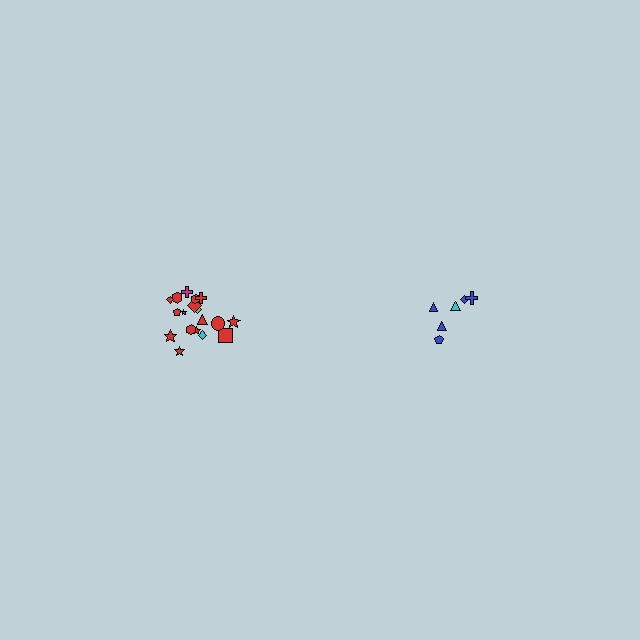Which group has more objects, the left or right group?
The left group.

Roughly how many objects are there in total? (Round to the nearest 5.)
Roughly 25 objects in total.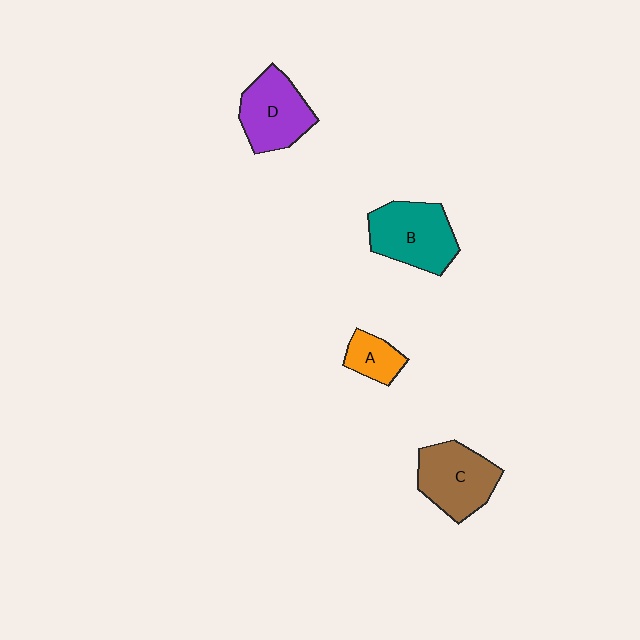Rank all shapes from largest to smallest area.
From largest to smallest: B (teal), C (brown), D (purple), A (orange).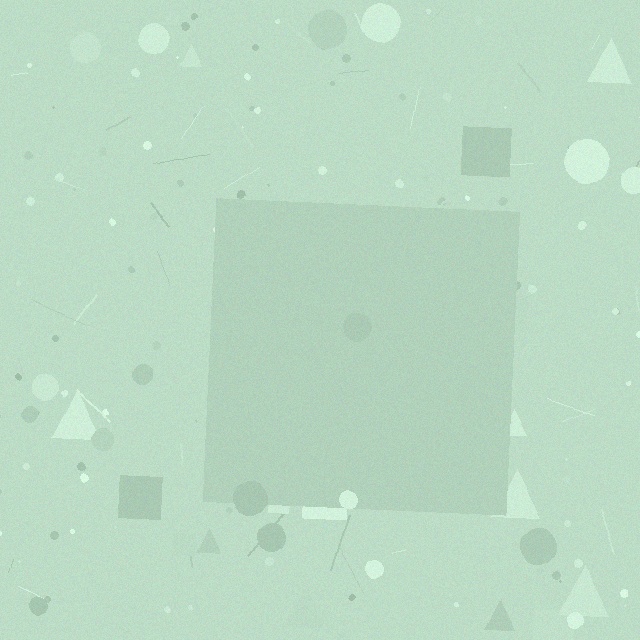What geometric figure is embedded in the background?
A square is embedded in the background.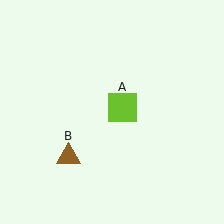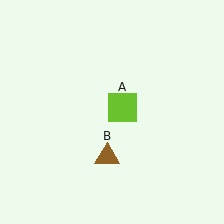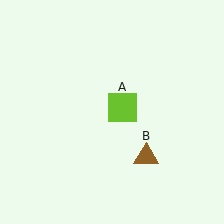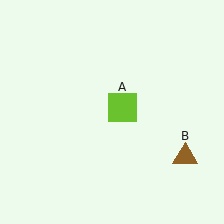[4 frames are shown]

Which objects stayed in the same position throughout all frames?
Lime square (object A) remained stationary.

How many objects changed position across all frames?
1 object changed position: brown triangle (object B).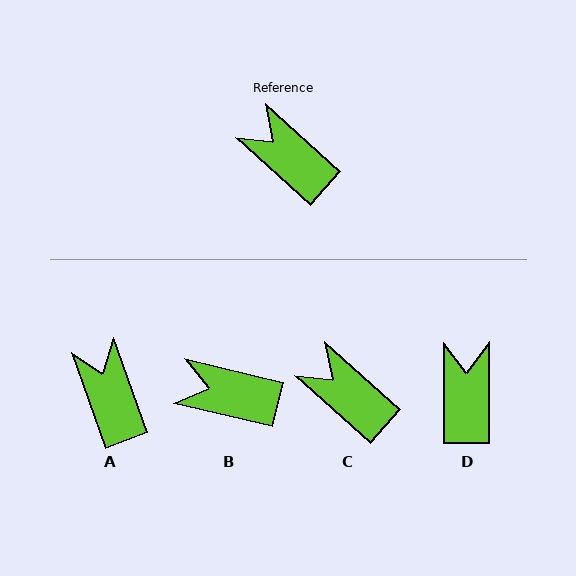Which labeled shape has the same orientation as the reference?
C.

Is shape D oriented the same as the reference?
No, it is off by about 48 degrees.